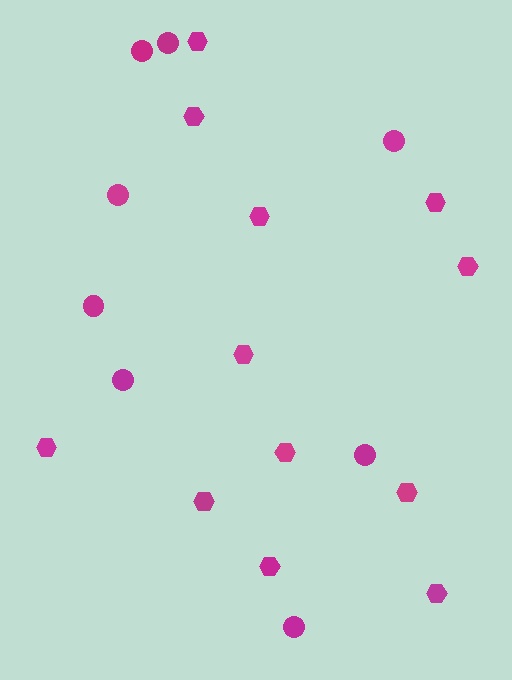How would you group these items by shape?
There are 2 groups: one group of circles (8) and one group of hexagons (12).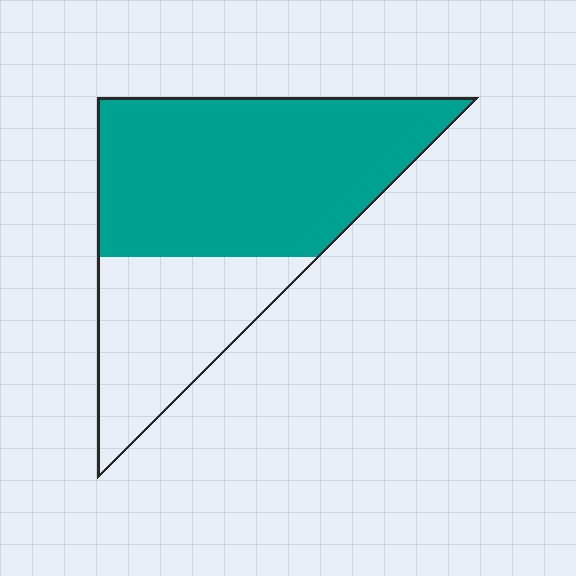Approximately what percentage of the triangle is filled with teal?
Approximately 65%.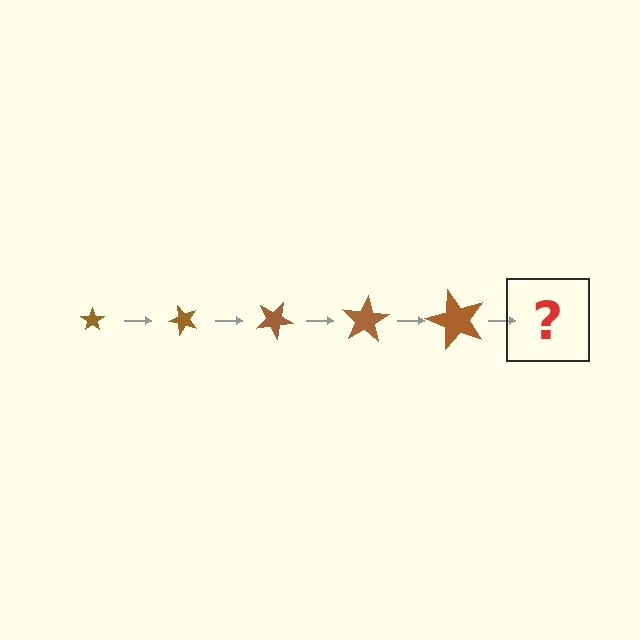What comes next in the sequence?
The next element should be a star, larger than the previous one and rotated 250 degrees from the start.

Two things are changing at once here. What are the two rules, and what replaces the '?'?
The two rules are that the star grows larger each step and it rotates 50 degrees each step. The '?' should be a star, larger than the previous one and rotated 250 degrees from the start.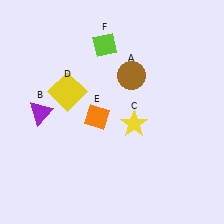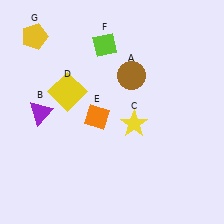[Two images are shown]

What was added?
A yellow pentagon (G) was added in Image 2.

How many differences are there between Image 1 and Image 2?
There is 1 difference between the two images.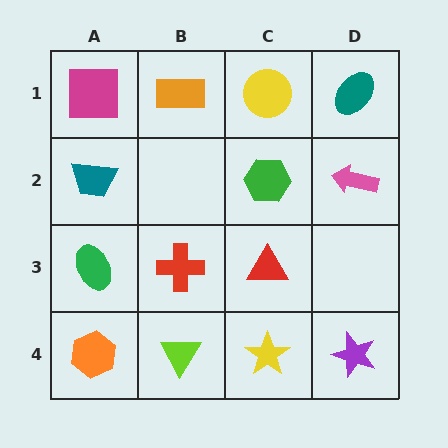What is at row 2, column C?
A green hexagon.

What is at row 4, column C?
A yellow star.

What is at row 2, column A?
A teal trapezoid.